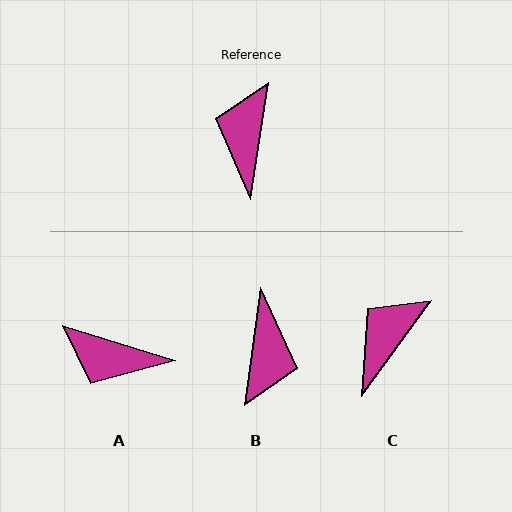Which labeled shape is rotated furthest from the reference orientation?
B, about 179 degrees away.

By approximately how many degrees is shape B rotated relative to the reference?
Approximately 179 degrees clockwise.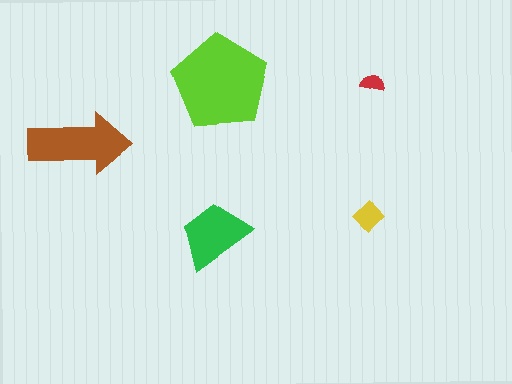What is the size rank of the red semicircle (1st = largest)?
5th.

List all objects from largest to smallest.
The lime pentagon, the brown arrow, the green trapezoid, the yellow diamond, the red semicircle.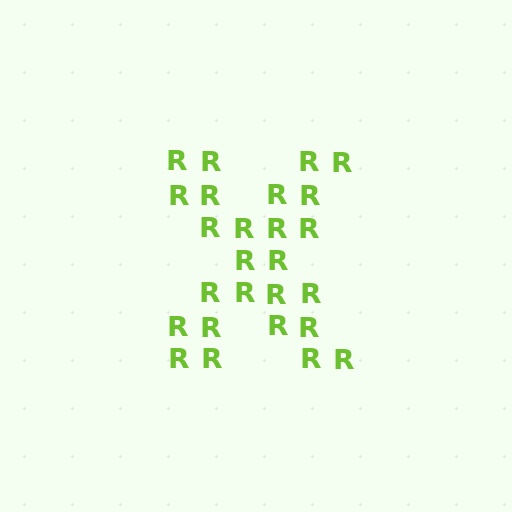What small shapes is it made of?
It is made of small letter R's.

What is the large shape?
The large shape is the letter X.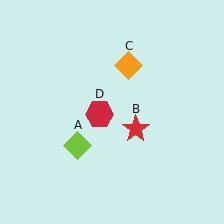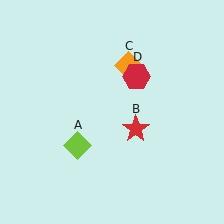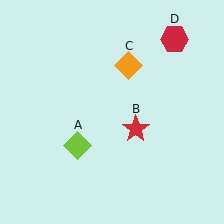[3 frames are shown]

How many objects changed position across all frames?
1 object changed position: red hexagon (object D).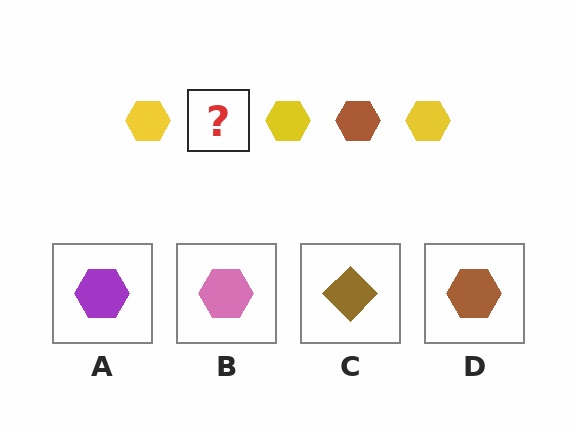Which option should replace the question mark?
Option D.